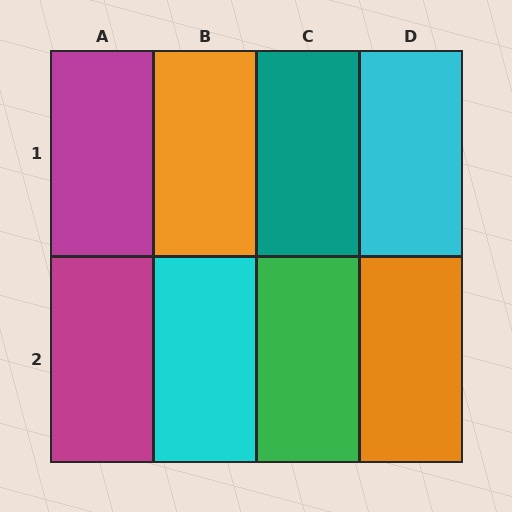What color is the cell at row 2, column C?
Green.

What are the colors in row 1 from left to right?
Magenta, orange, teal, cyan.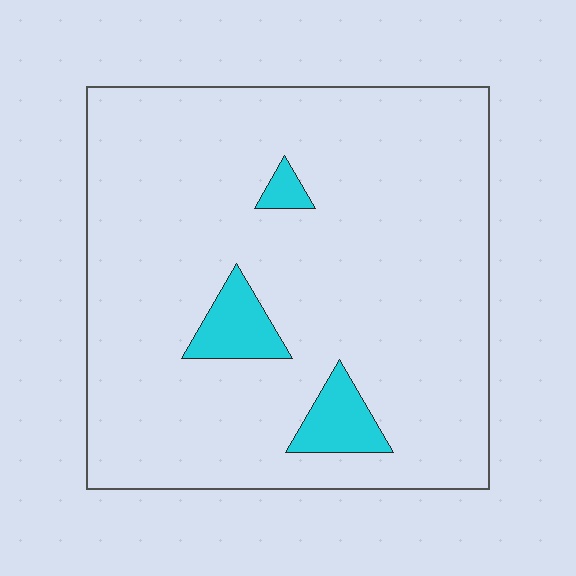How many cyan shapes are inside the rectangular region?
3.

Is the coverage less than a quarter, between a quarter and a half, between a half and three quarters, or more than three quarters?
Less than a quarter.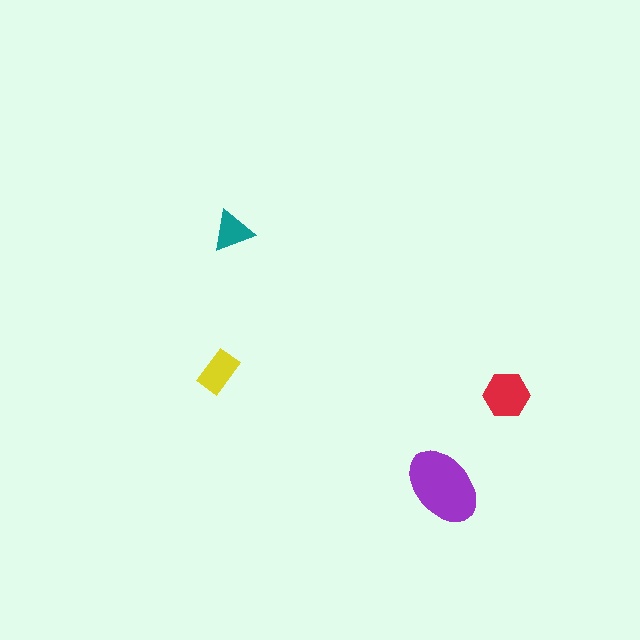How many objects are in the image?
There are 4 objects in the image.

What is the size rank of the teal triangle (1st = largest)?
4th.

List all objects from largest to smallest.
The purple ellipse, the red hexagon, the yellow rectangle, the teal triangle.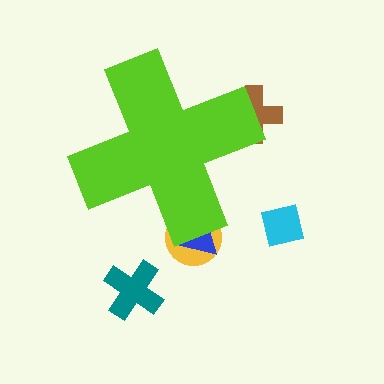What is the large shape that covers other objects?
A lime cross.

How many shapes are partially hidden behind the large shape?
3 shapes are partially hidden.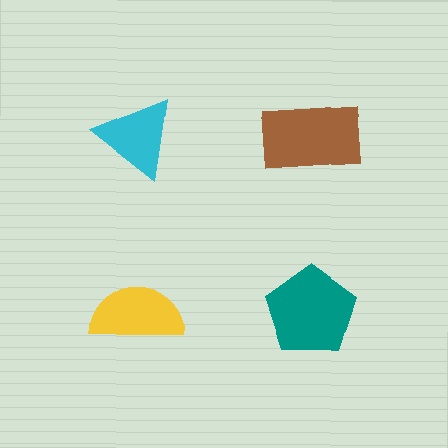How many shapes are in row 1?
2 shapes.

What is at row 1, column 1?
A cyan triangle.